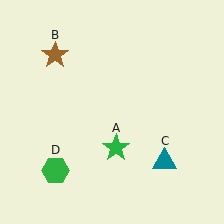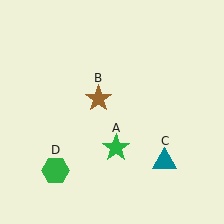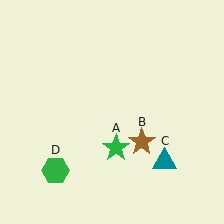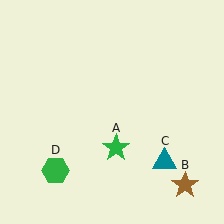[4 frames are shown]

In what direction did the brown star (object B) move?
The brown star (object B) moved down and to the right.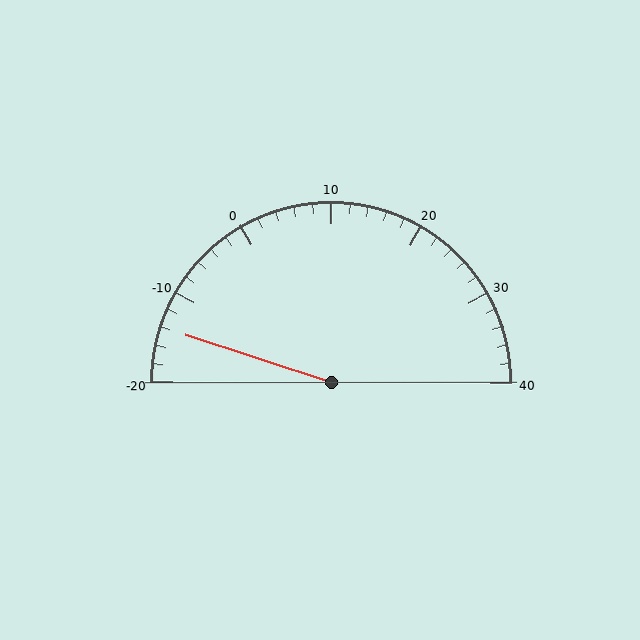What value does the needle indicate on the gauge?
The needle indicates approximately -14.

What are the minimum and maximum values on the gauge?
The gauge ranges from -20 to 40.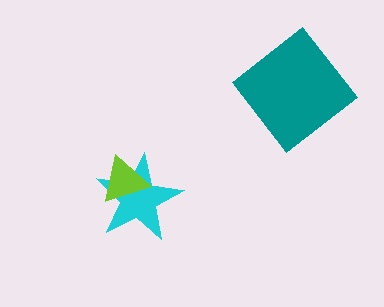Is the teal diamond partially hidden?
No, no other shape covers it.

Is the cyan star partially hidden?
Yes, it is partially covered by another shape.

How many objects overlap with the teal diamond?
0 objects overlap with the teal diamond.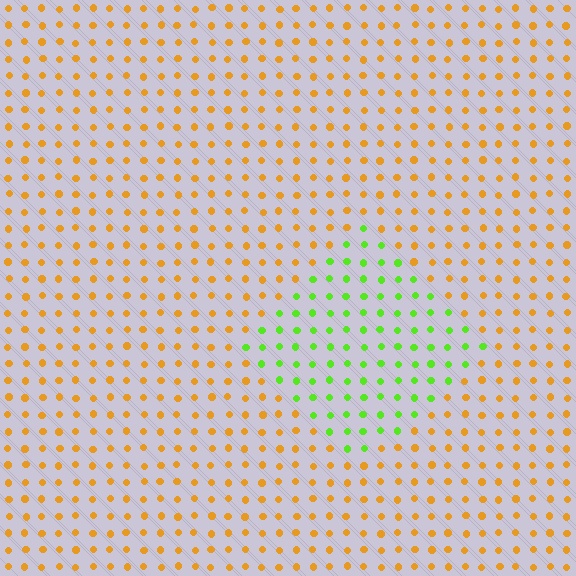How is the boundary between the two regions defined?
The boundary is defined purely by a slight shift in hue (about 68 degrees). Spacing, size, and orientation are identical on both sides.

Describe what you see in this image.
The image is filled with small orange elements in a uniform arrangement. A diamond-shaped region is visible where the elements are tinted to a slightly different hue, forming a subtle color boundary.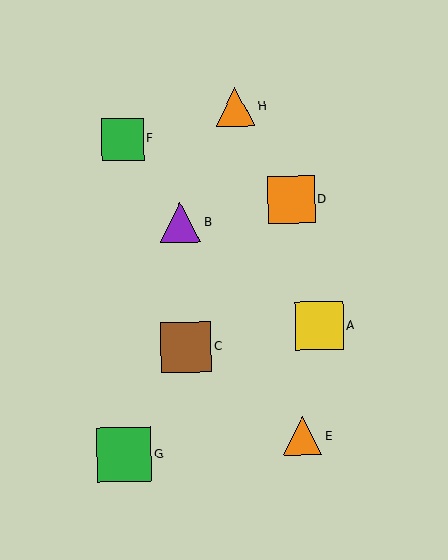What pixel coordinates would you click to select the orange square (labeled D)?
Click at (292, 200) to select the orange square D.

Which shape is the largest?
The green square (labeled G) is the largest.